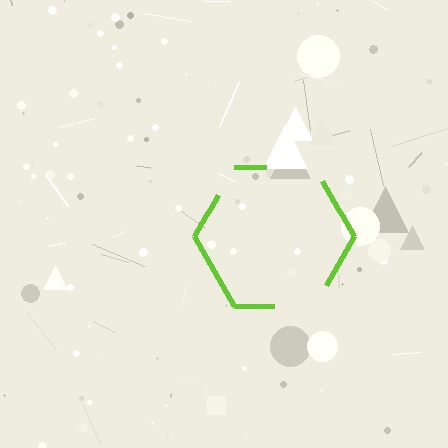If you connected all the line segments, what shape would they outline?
They would outline a hexagon.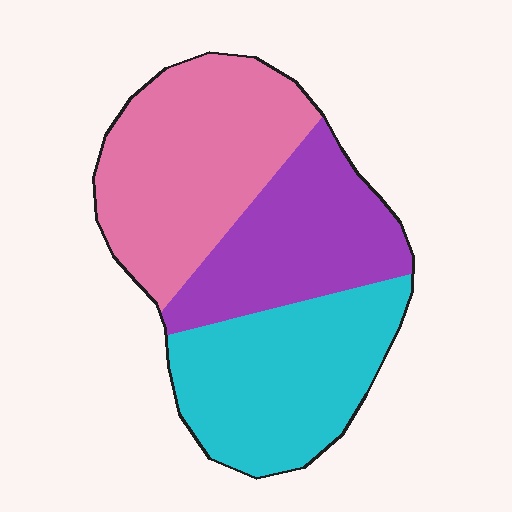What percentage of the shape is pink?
Pink takes up about three eighths (3/8) of the shape.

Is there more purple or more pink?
Pink.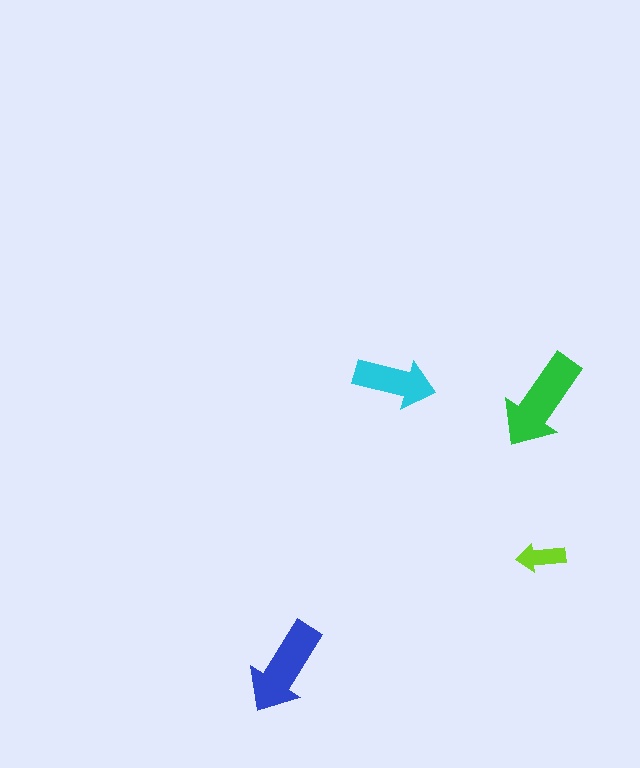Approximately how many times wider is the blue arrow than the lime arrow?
About 2 times wider.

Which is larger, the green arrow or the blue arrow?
The green one.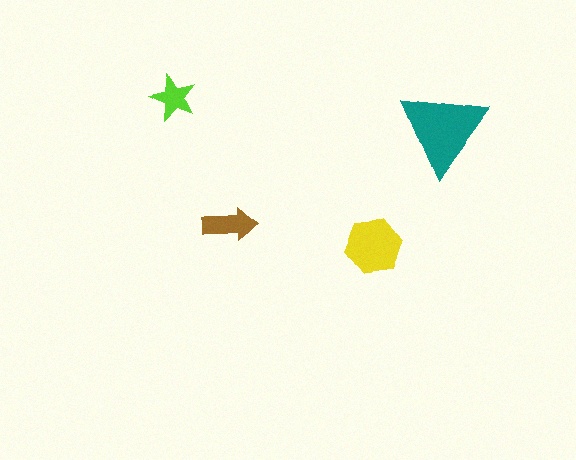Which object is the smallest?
The lime star.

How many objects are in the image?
There are 4 objects in the image.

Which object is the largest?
The teal triangle.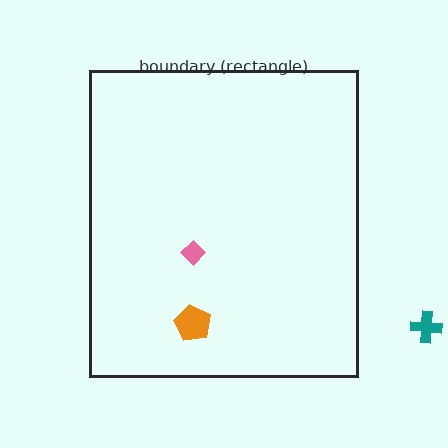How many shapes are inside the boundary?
2 inside, 1 outside.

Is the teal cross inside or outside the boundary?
Outside.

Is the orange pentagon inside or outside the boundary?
Inside.